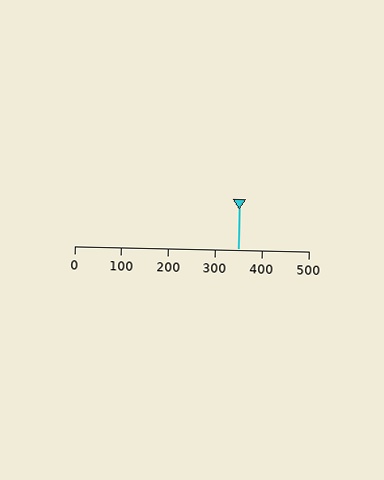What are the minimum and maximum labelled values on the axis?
The axis runs from 0 to 500.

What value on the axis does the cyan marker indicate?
The marker indicates approximately 350.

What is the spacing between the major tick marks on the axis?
The major ticks are spaced 100 apart.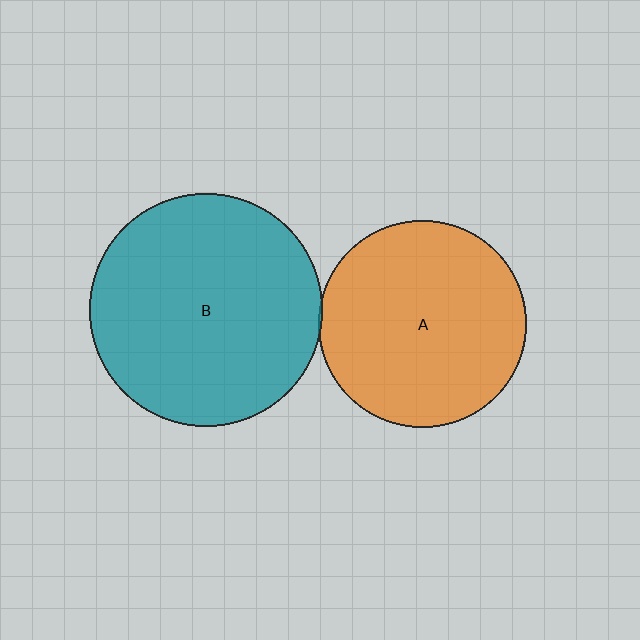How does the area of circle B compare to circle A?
Approximately 1.3 times.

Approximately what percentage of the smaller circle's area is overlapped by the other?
Approximately 5%.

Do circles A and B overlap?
Yes.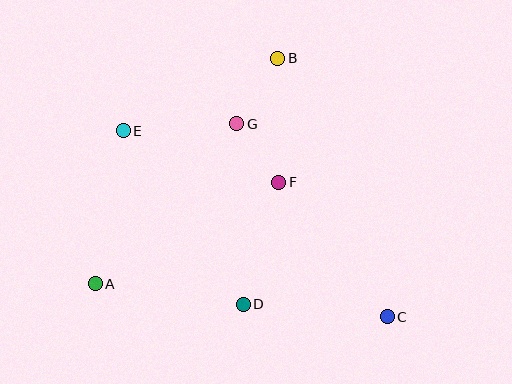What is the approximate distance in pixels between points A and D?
The distance between A and D is approximately 150 pixels.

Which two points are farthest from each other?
Points C and E are farthest from each other.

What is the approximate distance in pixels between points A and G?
The distance between A and G is approximately 214 pixels.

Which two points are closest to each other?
Points F and G are closest to each other.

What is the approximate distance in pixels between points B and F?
The distance between B and F is approximately 124 pixels.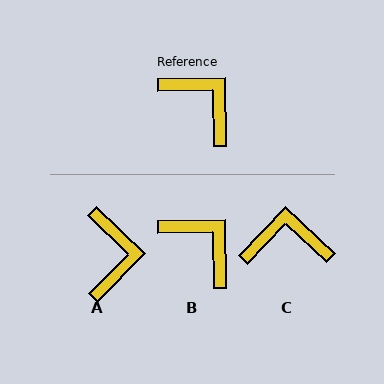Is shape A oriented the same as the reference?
No, it is off by about 45 degrees.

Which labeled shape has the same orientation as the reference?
B.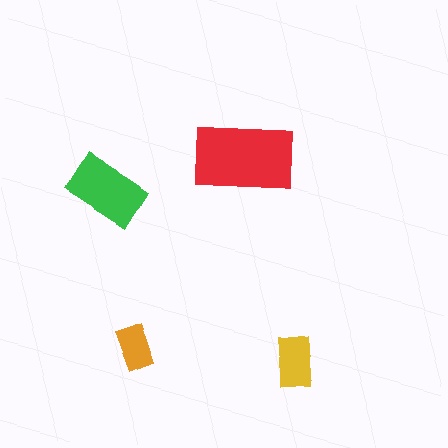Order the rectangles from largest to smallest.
the red one, the green one, the yellow one, the orange one.